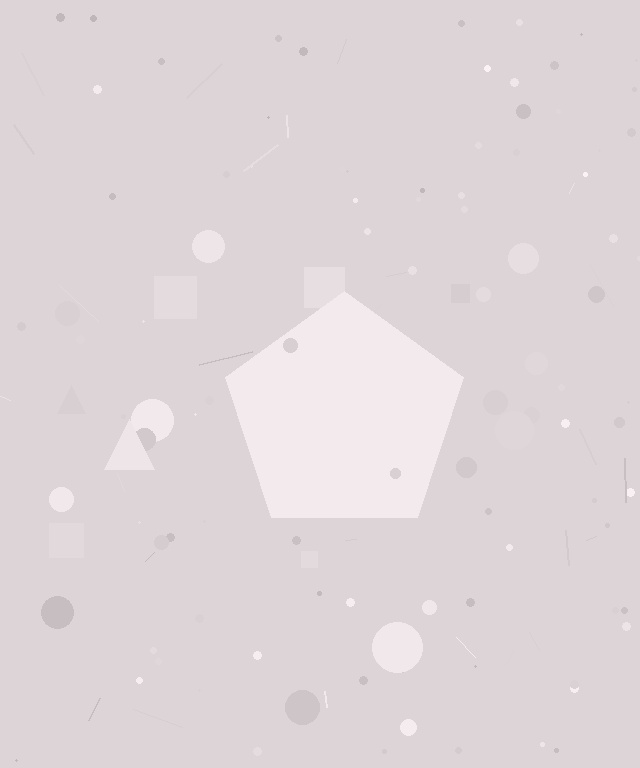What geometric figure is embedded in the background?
A pentagon is embedded in the background.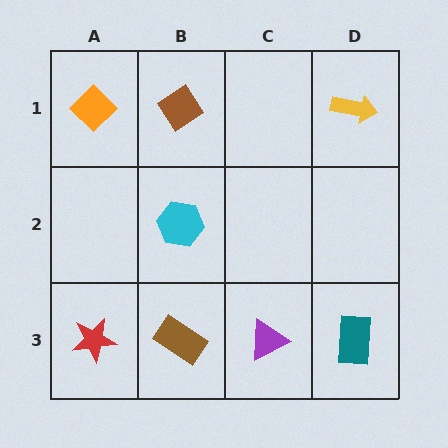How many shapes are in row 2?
1 shape.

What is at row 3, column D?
A teal rectangle.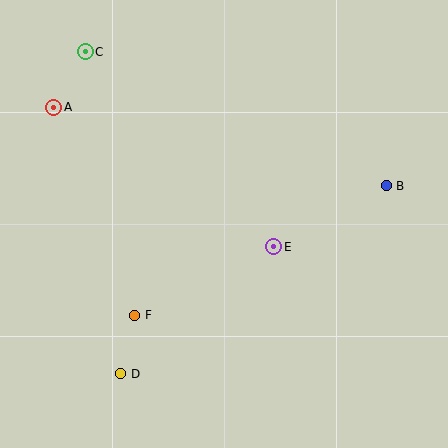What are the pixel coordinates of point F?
Point F is at (135, 315).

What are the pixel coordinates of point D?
Point D is at (121, 374).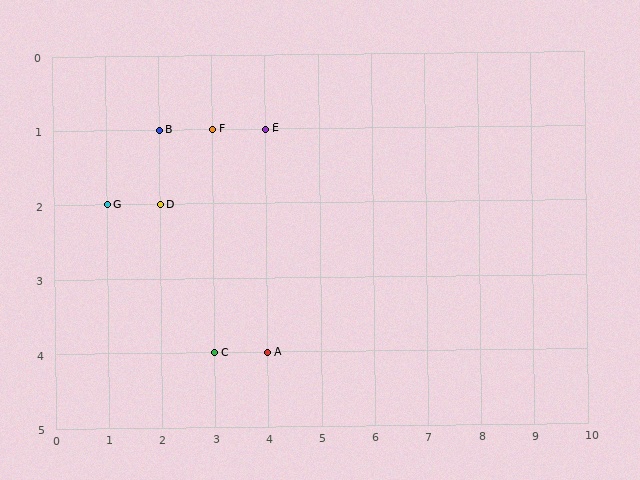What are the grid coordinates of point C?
Point C is at grid coordinates (3, 4).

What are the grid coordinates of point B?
Point B is at grid coordinates (2, 1).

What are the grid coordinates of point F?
Point F is at grid coordinates (3, 1).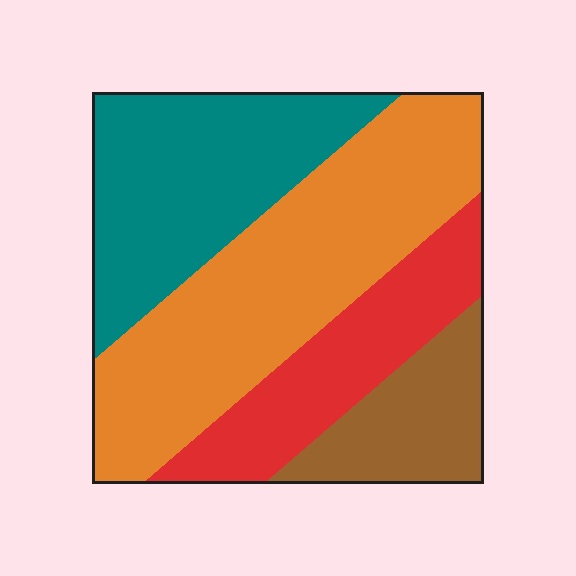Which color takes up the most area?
Orange, at roughly 40%.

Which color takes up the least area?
Brown, at roughly 15%.